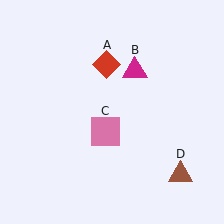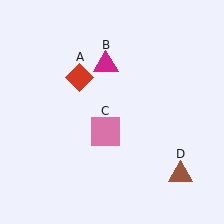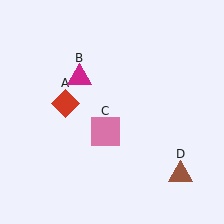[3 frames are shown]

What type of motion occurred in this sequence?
The red diamond (object A), magenta triangle (object B) rotated counterclockwise around the center of the scene.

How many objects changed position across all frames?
2 objects changed position: red diamond (object A), magenta triangle (object B).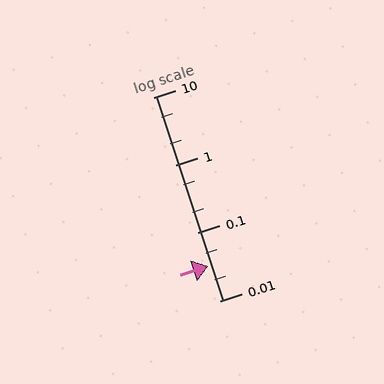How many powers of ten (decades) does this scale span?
The scale spans 3 decades, from 0.01 to 10.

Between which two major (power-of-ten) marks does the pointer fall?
The pointer is between 0.01 and 0.1.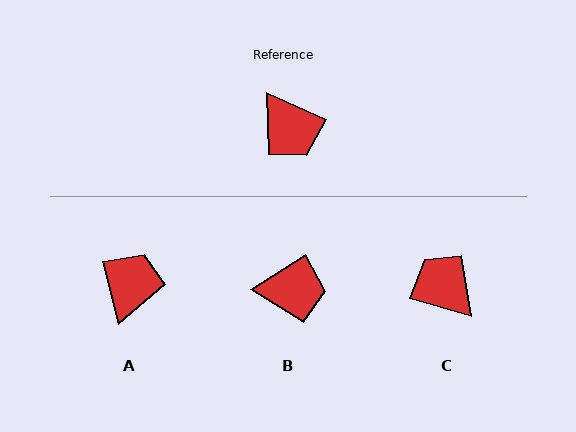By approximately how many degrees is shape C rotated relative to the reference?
Approximately 172 degrees clockwise.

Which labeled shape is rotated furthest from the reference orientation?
C, about 172 degrees away.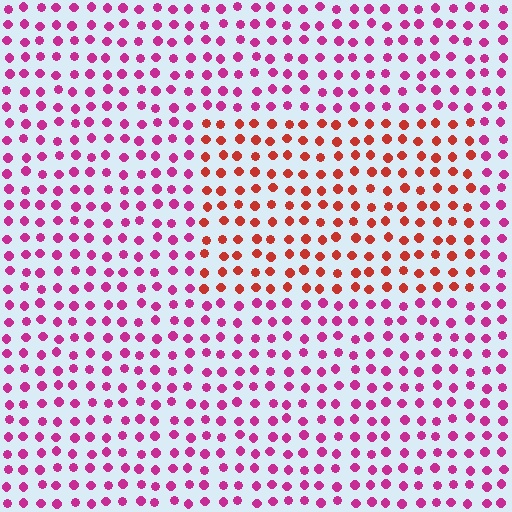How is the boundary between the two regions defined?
The boundary is defined purely by a slight shift in hue (about 43 degrees). Spacing, size, and orientation are identical on both sides.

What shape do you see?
I see a rectangle.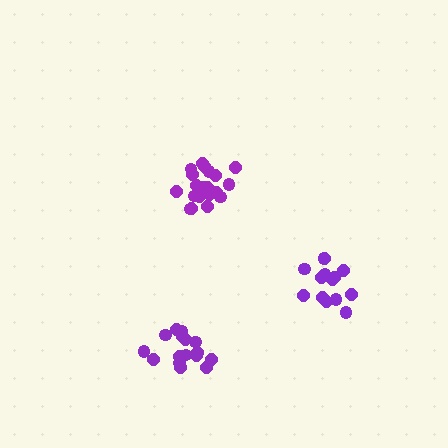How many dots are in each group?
Group 1: 20 dots, Group 2: 16 dots, Group 3: 14 dots (50 total).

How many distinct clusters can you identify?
There are 3 distinct clusters.